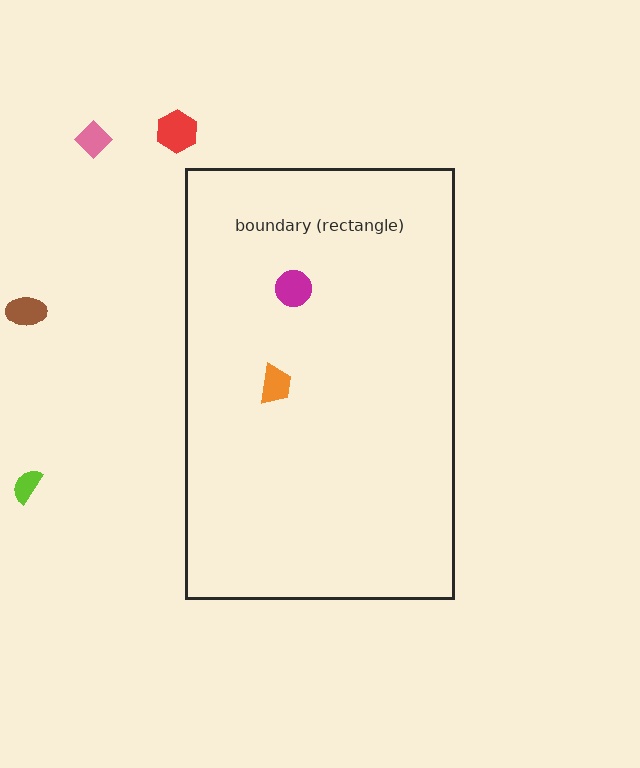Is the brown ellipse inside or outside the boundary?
Outside.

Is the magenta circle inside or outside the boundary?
Inside.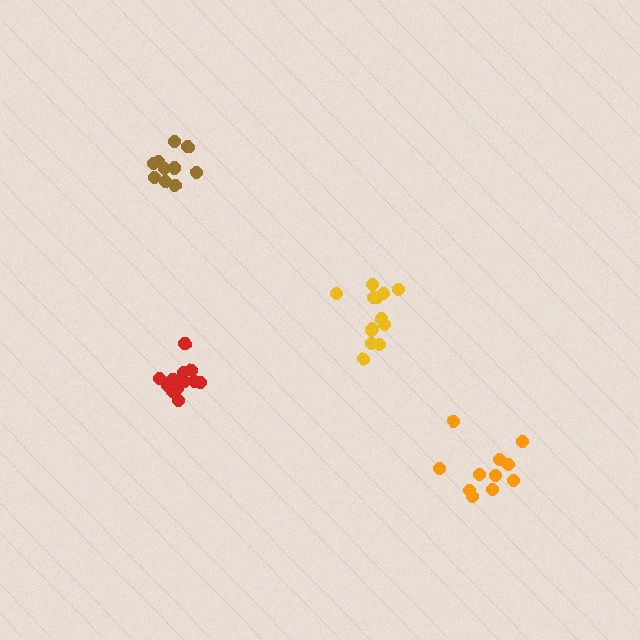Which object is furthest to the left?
The brown cluster is leftmost.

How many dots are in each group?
Group 1: 12 dots, Group 2: 10 dots, Group 3: 13 dots, Group 4: 11 dots (46 total).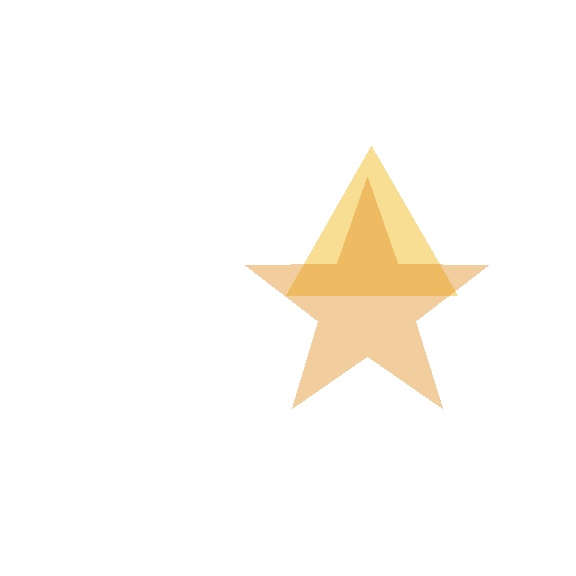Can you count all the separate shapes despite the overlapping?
Yes, there are 2 separate shapes.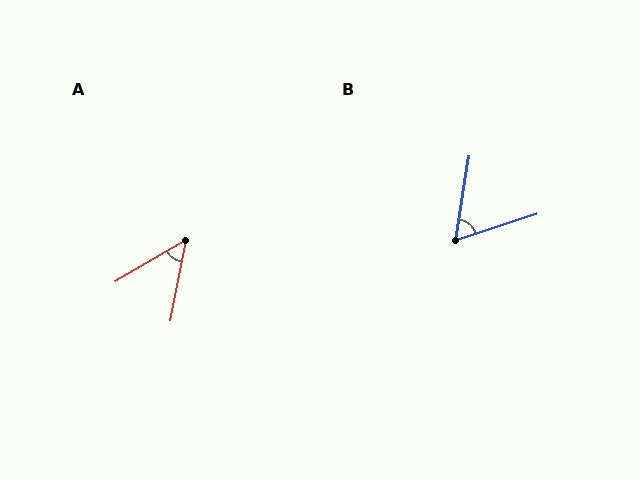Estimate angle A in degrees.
Approximately 49 degrees.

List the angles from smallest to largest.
A (49°), B (63°).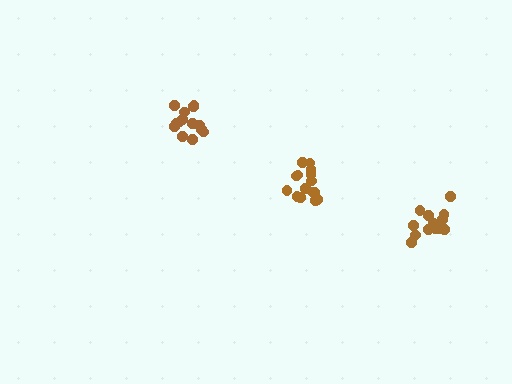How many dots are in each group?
Group 1: 14 dots, Group 2: 15 dots, Group 3: 15 dots (44 total).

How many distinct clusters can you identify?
There are 3 distinct clusters.